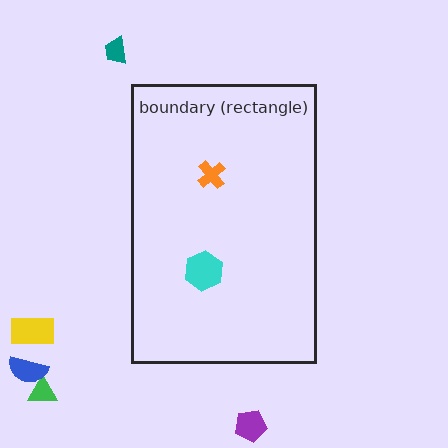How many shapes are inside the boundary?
2 inside, 5 outside.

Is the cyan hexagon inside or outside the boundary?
Inside.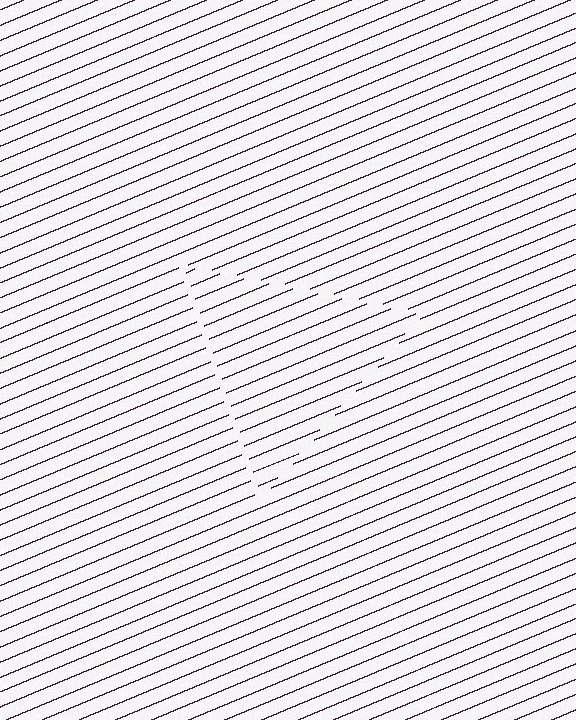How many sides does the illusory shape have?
3 sides — the line-ends trace a triangle.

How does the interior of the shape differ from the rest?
The interior of the shape contains the same grating, shifted by half a period — the contour is defined by the phase discontinuity where line-ends from the inner and outer gratings abut.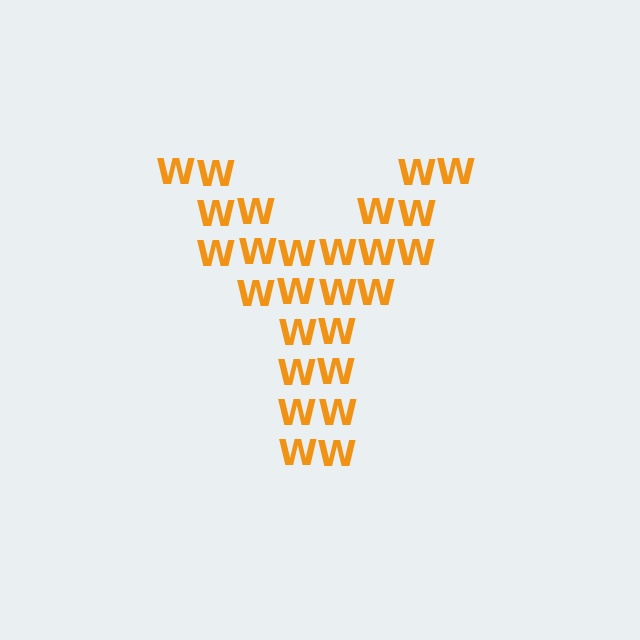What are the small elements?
The small elements are letter W's.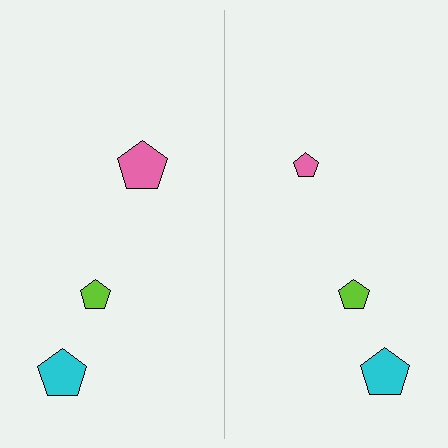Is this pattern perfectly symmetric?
No, the pattern is not perfectly symmetric. The pink pentagon on the right side has a different size than its mirror counterpart.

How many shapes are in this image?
There are 6 shapes in this image.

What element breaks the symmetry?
The pink pentagon on the right side has a different size than its mirror counterpart.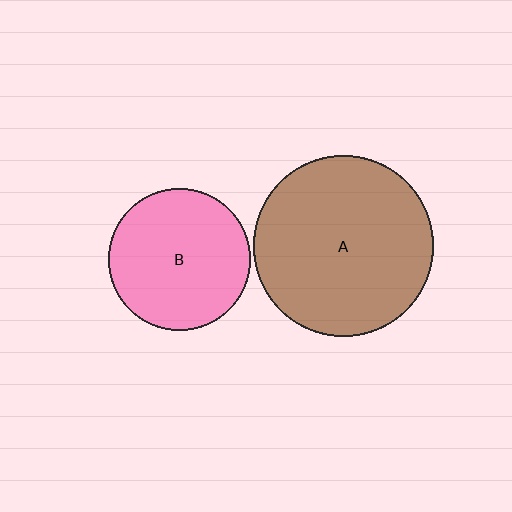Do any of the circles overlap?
No, none of the circles overlap.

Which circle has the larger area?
Circle A (brown).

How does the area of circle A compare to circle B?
Approximately 1.6 times.